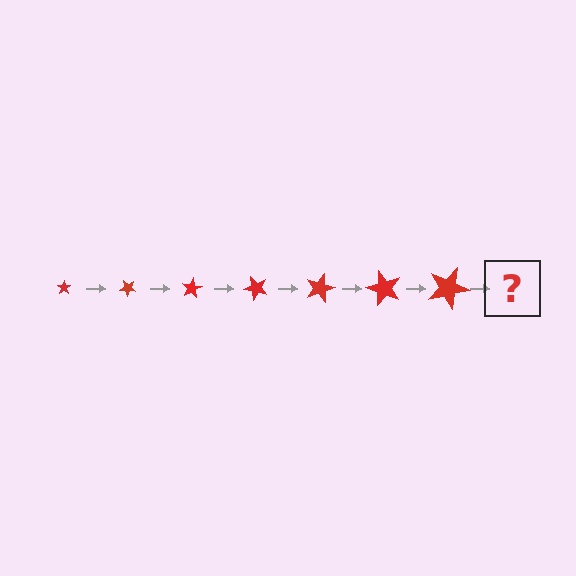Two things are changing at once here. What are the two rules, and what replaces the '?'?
The two rules are that the star grows larger each step and it rotates 40 degrees each step. The '?' should be a star, larger than the previous one and rotated 280 degrees from the start.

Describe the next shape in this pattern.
It should be a star, larger than the previous one and rotated 280 degrees from the start.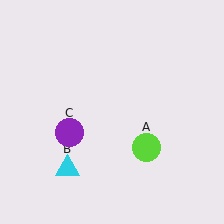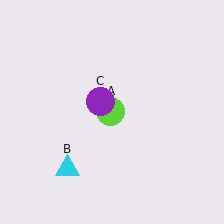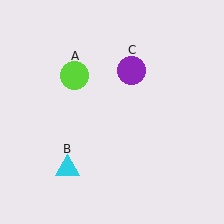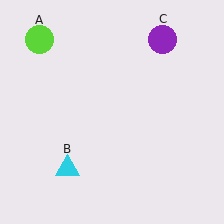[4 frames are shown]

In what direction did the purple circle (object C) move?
The purple circle (object C) moved up and to the right.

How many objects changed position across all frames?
2 objects changed position: lime circle (object A), purple circle (object C).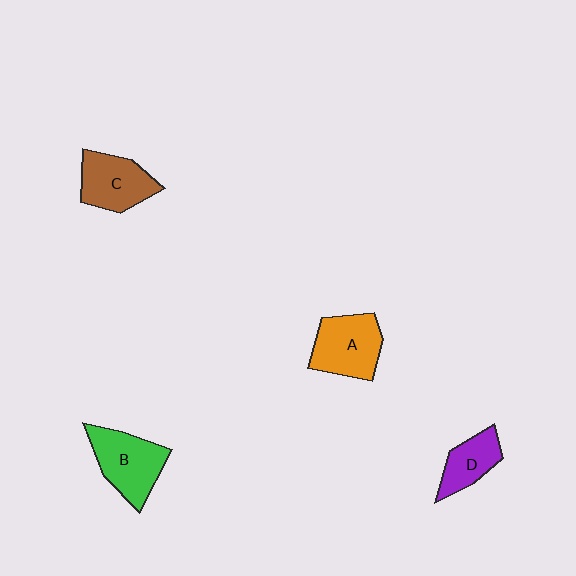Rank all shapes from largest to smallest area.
From largest to smallest: B (green), A (orange), C (brown), D (purple).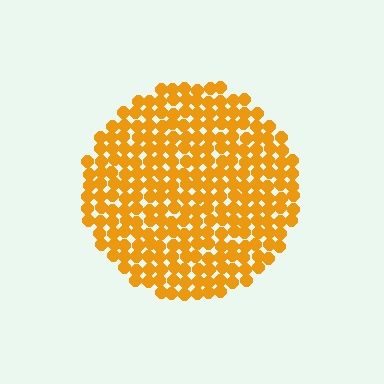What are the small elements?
The small elements are circles.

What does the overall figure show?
The overall figure shows a circle.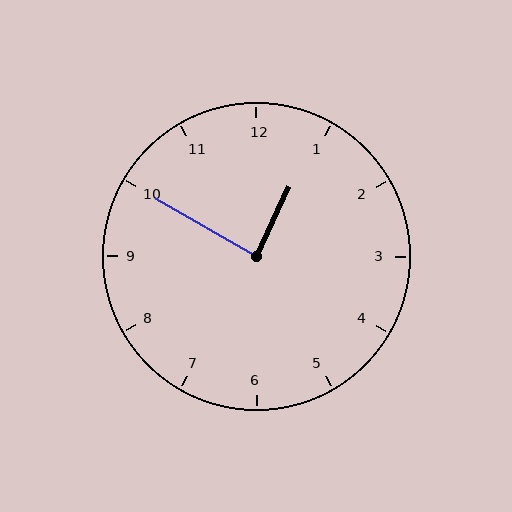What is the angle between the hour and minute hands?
Approximately 85 degrees.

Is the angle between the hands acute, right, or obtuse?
It is right.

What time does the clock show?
12:50.